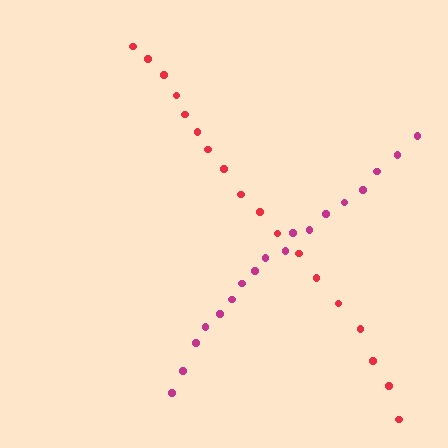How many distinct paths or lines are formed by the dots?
There are 2 distinct paths.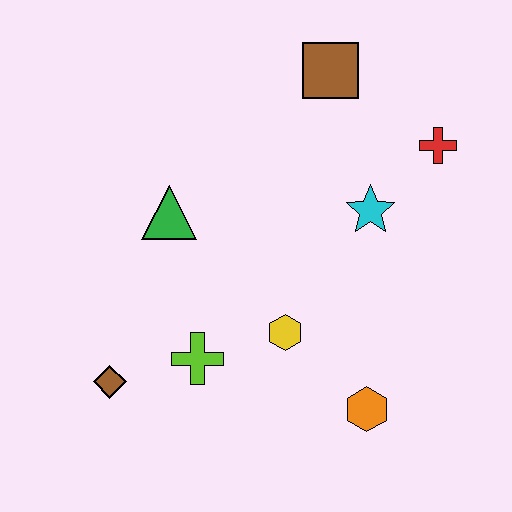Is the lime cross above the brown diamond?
Yes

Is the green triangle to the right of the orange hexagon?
No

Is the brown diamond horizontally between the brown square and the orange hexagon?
No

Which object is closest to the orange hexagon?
The yellow hexagon is closest to the orange hexagon.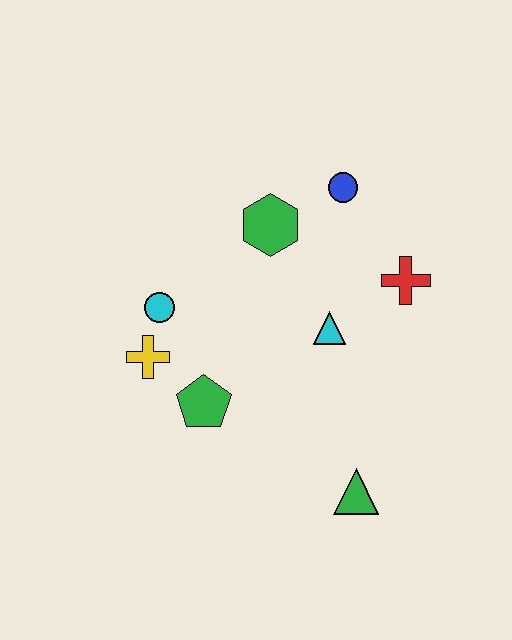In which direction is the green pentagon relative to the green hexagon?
The green pentagon is below the green hexagon.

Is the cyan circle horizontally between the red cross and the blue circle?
No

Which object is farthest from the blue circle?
The green triangle is farthest from the blue circle.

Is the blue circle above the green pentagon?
Yes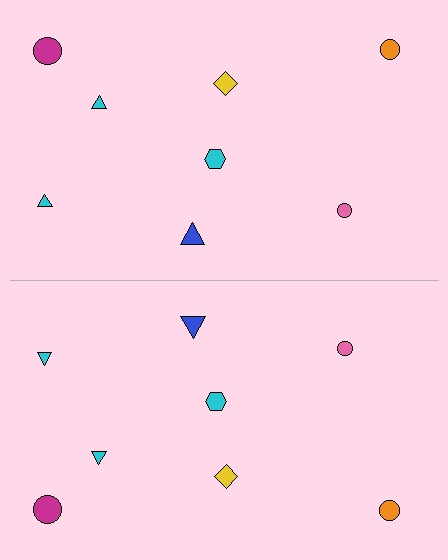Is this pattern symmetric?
Yes, this pattern has bilateral (reflection) symmetry.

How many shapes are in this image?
There are 16 shapes in this image.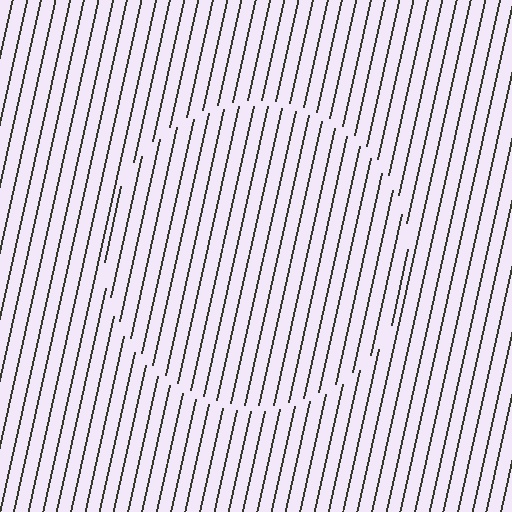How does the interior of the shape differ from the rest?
The interior of the shape contains the same grating, shifted by half a period — the contour is defined by the phase discontinuity where line-ends from the inner and outer gratings abut.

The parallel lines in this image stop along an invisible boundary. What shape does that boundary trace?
An illusory circle. The interior of the shape contains the same grating, shifted by half a period — the contour is defined by the phase discontinuity where line-ends from the inner and outer gratings abut.